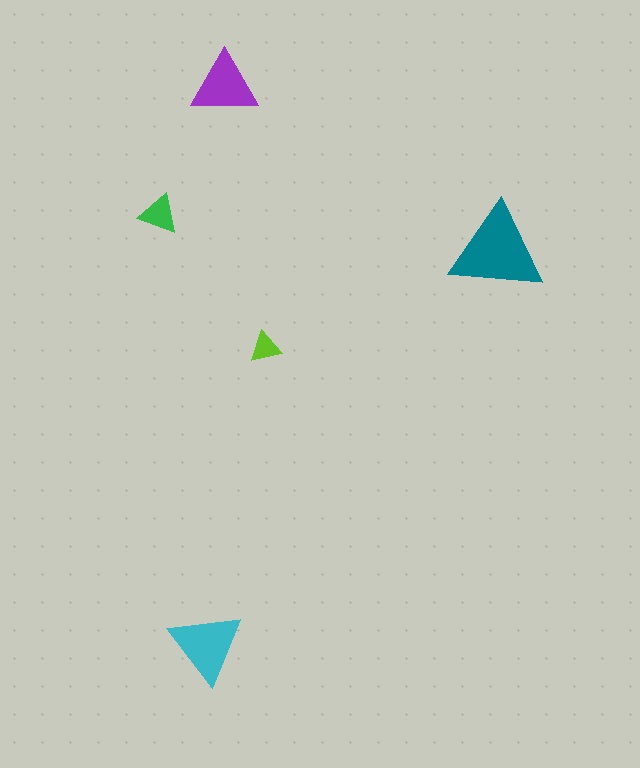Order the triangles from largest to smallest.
the teal one, the cyan one, the purple one, the green one, the lime one.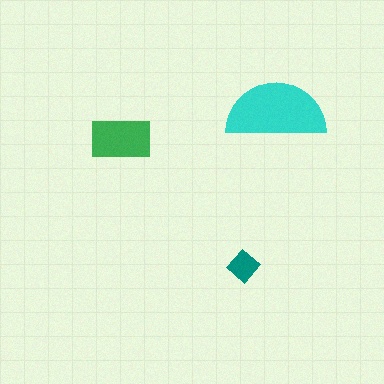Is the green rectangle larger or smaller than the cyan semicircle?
Smaller.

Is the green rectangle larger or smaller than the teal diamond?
Larger.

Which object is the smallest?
The teal diamond.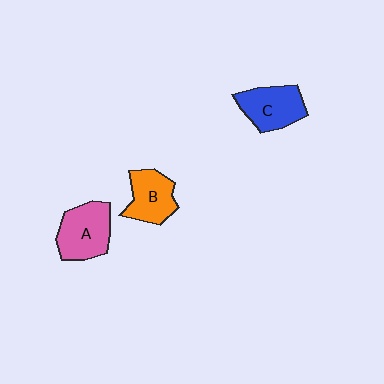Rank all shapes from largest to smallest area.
From largest to smallest: A (pink), C (blue), B (orange).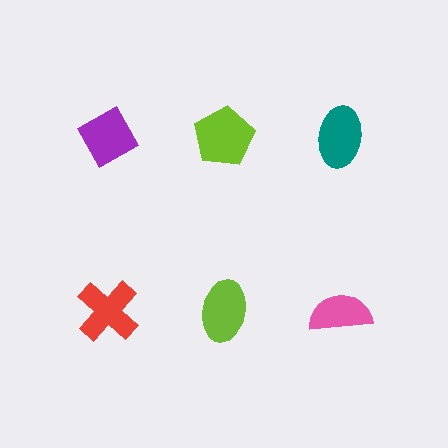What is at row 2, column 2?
A lime ellipse.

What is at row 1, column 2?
A lime pentagon.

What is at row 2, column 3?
A pink semicircle.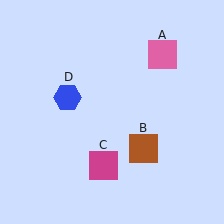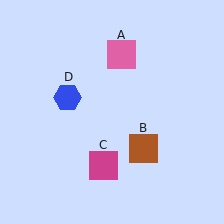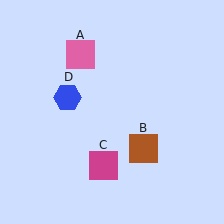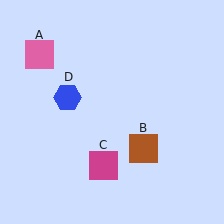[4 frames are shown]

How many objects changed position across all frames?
1 object changed position: pink square (object A).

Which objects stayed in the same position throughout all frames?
Brown square (object B) and magenta square (object C) and blue hexagon (object D) remained stationary.